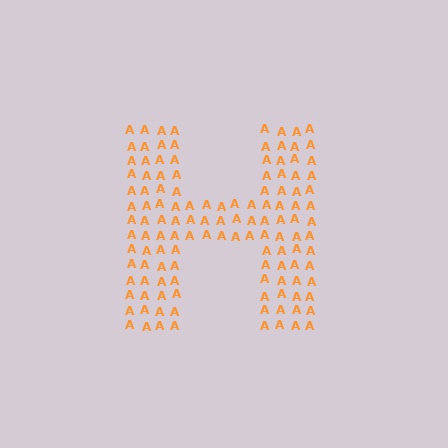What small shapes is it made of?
It is made of small letter A's.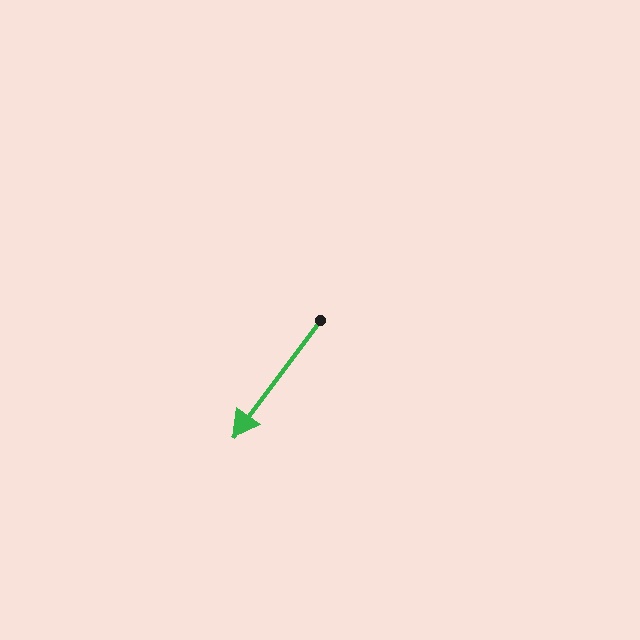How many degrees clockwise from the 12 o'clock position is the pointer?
Approximately 217 degrees.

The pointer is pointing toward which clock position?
Roughly 7 o'clock.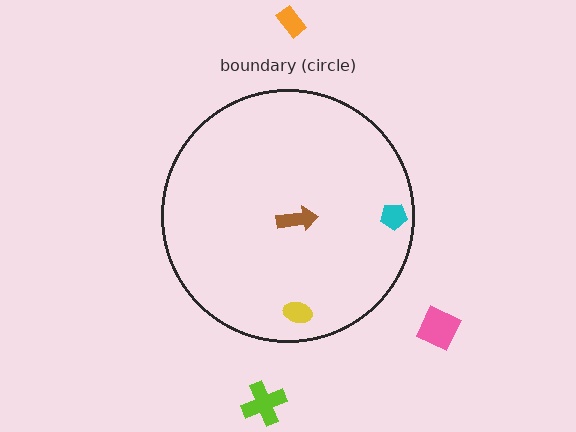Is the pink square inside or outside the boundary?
Outside.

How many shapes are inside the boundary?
3 inside, 3 outside.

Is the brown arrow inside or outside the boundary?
Inside.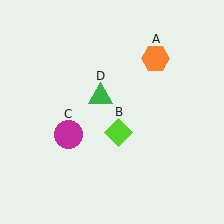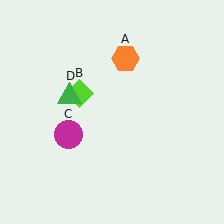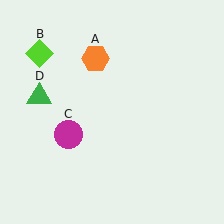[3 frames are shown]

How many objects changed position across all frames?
3 objects changed position: orange hexagon (object A), lime diamond (object B), green triangle (object D).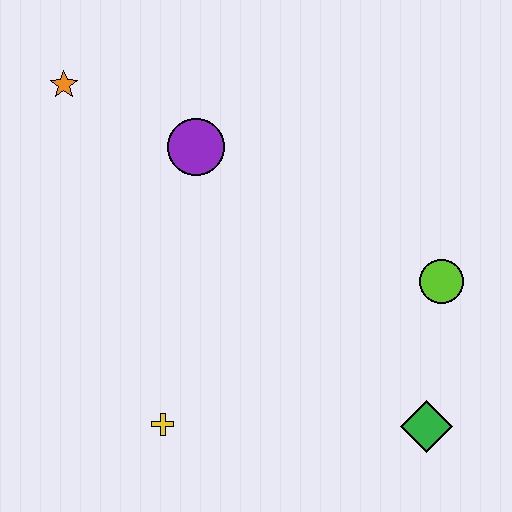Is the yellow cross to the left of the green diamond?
Yes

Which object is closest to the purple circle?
The orange star is closest to the purple circle.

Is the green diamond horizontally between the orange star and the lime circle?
Yes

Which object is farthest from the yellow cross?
The orange star is farthest from the yellow cross.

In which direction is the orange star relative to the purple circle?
The orange star is to the left of the purple circle.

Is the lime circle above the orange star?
No